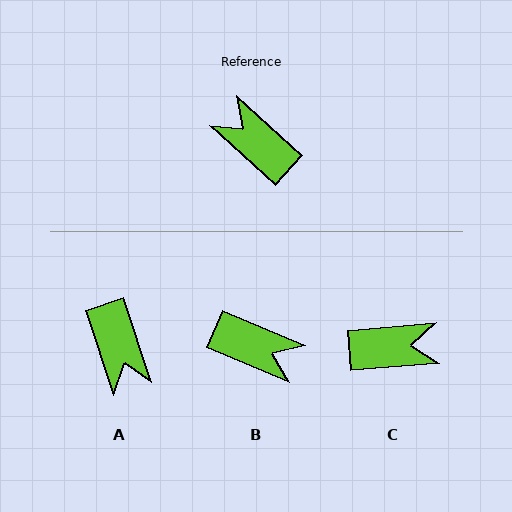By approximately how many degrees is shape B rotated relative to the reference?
Approximately 160 degrees clockwise.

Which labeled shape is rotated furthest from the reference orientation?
B, about 160 degrees away.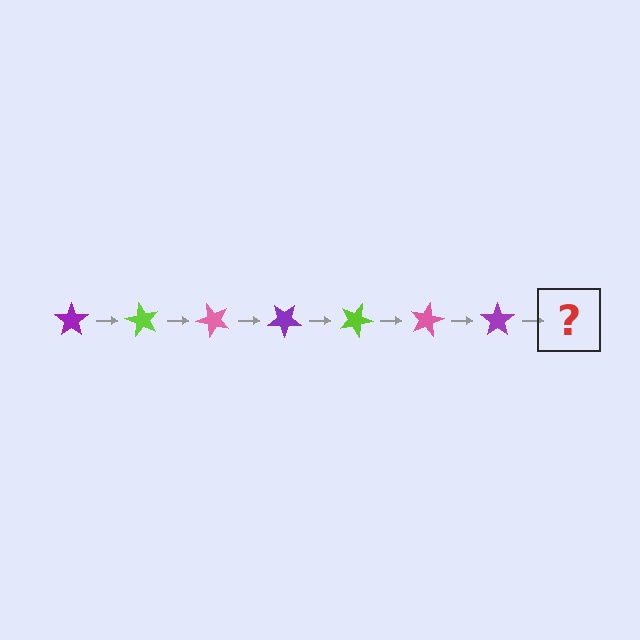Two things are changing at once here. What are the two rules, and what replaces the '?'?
The two rules are that it rotates 60 degrees each step and the color cycles through purple, lime, and pink. The '?' should be a lime star, rotated 420 degrees from the start.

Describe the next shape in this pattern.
It should be a lime star, rotated 420 degrees from the start.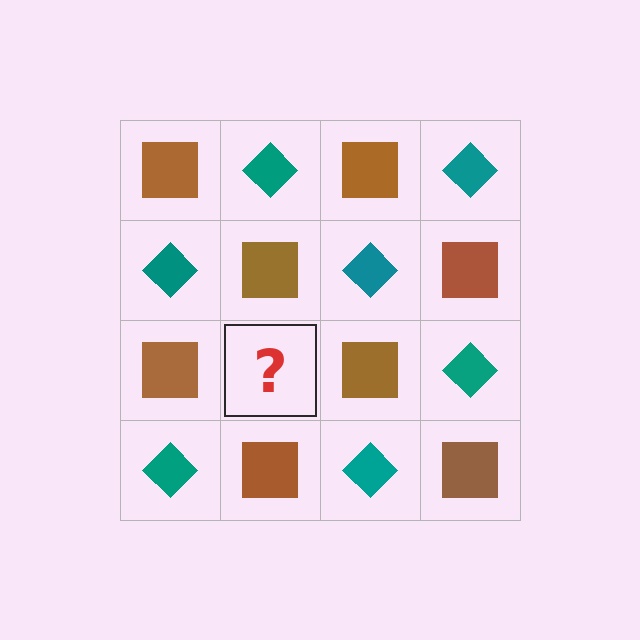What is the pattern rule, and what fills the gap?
The rule is that it alternates brown square and teal diamond in a checkerboard pattern. The gap should be filled with a teal diamond.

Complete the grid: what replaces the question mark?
The question mark should be replaced with a teal diamond.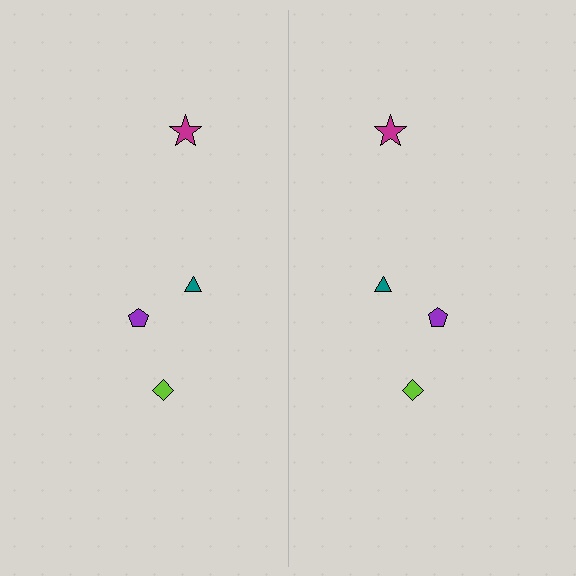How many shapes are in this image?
There are 8 shapes in this image.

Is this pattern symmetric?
Yes, this pattern has bilateral (reflection) symmetry.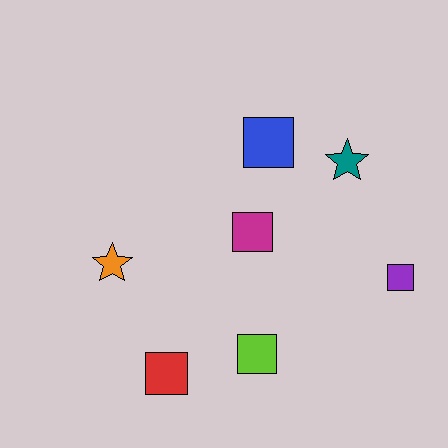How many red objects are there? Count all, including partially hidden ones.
There is 1 red object.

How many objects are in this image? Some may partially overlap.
There are 7 objects.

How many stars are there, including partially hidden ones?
There are 2 stars.